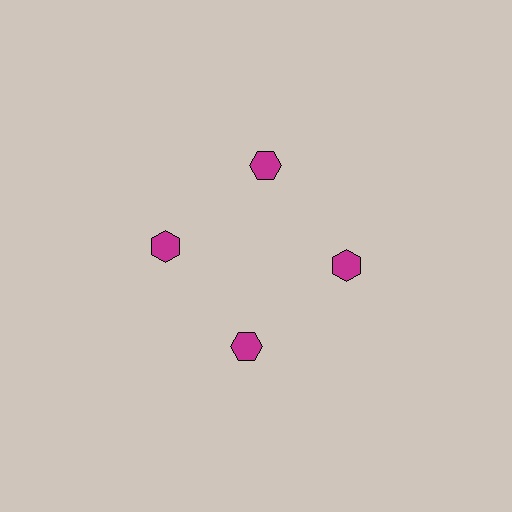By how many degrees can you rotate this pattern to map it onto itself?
The pattern maps onto itself every 90 degrees of rotation.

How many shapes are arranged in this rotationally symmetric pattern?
There are 4 shapes, arranged in 4 groups of 1.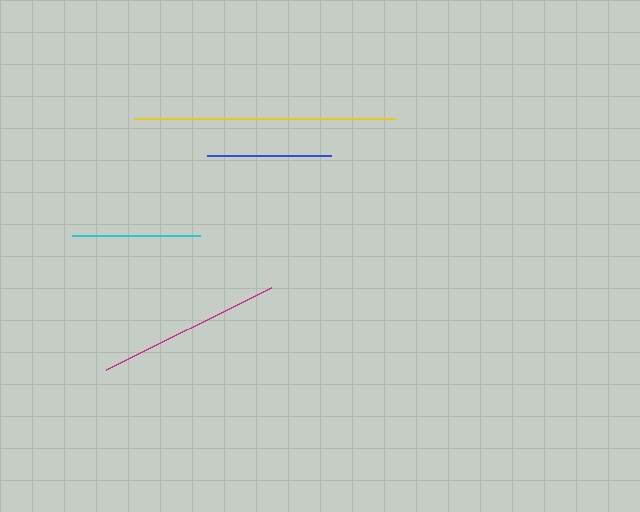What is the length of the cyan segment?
The cyan segment is approximately 128 pixels long.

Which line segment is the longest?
The yellow line is the longest at approximately 261 pixels.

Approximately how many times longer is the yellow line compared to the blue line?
The yellow line is approximately 2.1 times the length of the blue line.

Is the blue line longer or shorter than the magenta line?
The magenta line is longer than the blue line.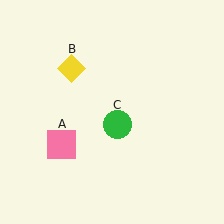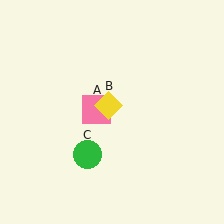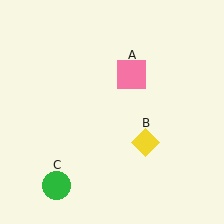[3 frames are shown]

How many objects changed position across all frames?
3 objects changed position: pink square (object A), yellow diamond (object B), green circle (object C).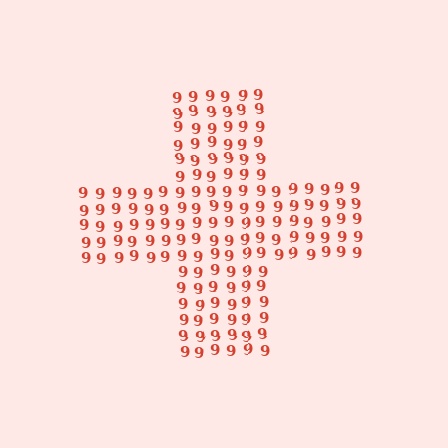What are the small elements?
The small elements are digit 9's.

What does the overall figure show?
The overall figure shows a cross.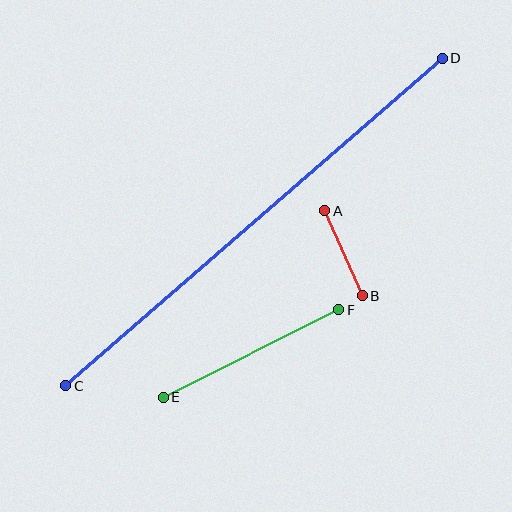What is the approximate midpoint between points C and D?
The midpoint is at approximately (254, 222) pixels.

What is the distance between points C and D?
The distance is approximately 499 pixels.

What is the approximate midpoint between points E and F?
The midpoint is at approximately (251, 353) pixels.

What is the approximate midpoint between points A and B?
The midpoint is at approximately (343, 253) pixels.